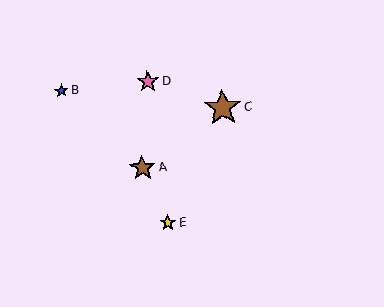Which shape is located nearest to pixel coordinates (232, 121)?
The brown star (labeled C) at (222, 108) is nearest to that location.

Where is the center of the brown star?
The center of the brown star is at (142, 168).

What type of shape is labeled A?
Shape A is a brown star.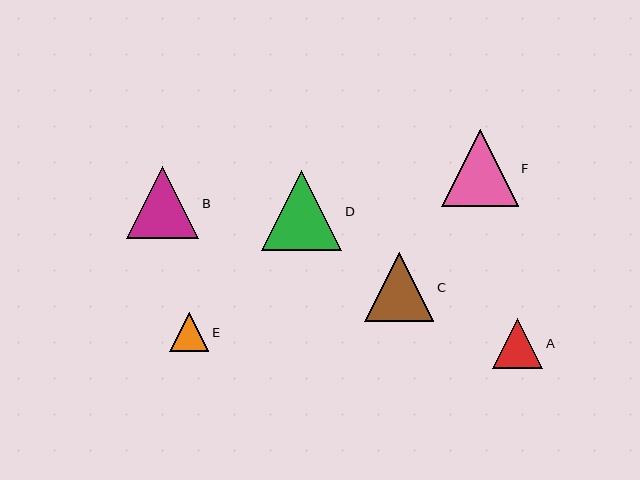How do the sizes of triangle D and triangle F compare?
Triangle D and triangle F are approximately the same size.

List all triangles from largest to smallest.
From largest to smallest: D, F, B, C, A, E.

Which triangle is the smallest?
Triangle E is the smallest with a size of approximately 39 pixels.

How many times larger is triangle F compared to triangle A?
Triangle F is approximately 1.5 times the size of triangle A.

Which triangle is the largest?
Triangle D is the largest with a size of approximately 81 pixels.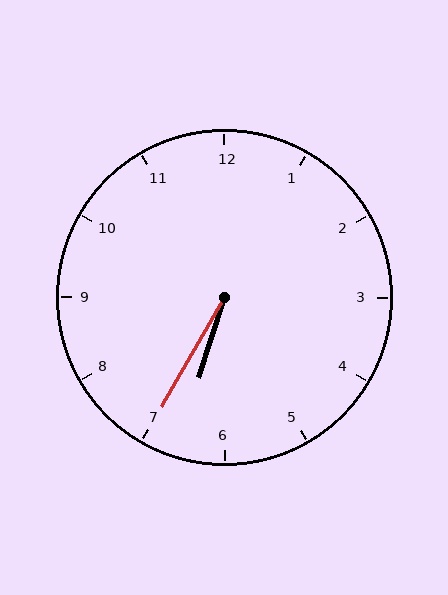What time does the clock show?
6:35.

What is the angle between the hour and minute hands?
Approximately 12 degrees.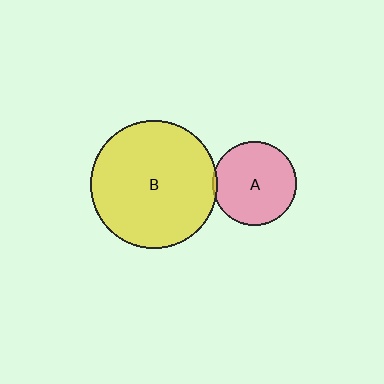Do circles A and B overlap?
Yes.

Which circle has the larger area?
Circle B (yellow).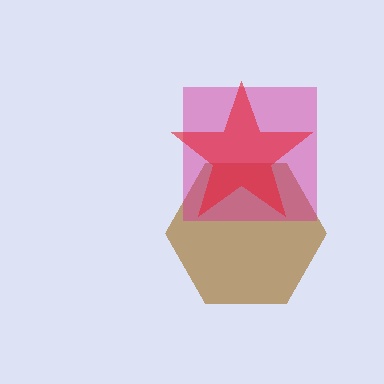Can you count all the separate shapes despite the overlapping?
Yes, there are 3 separate shapes.